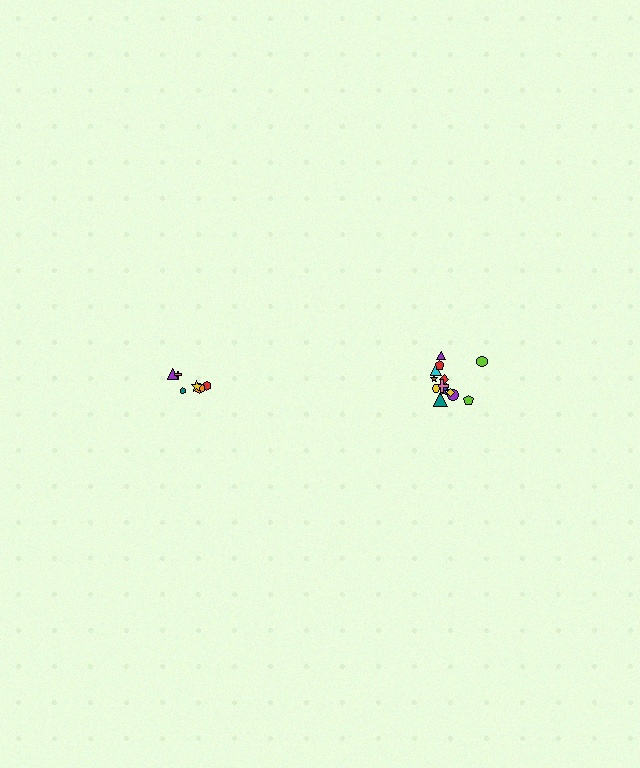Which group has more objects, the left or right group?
The right group.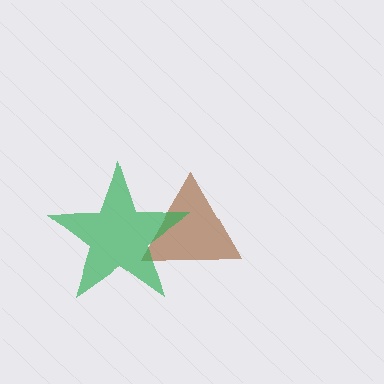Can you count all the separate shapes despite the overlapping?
Yes, there are 2 separate shapes.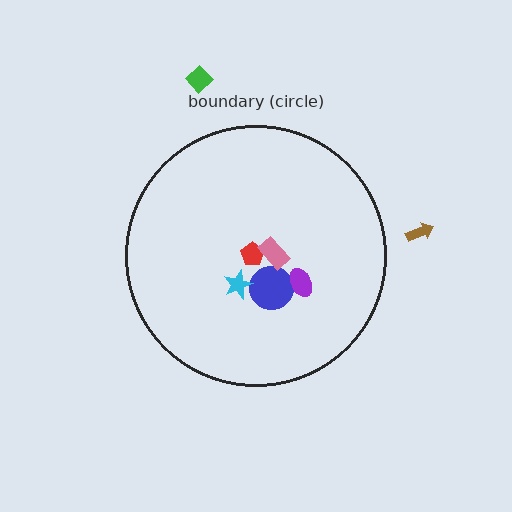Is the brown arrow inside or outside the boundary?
Outside.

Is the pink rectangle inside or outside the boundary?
Inside.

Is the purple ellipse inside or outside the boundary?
Inside.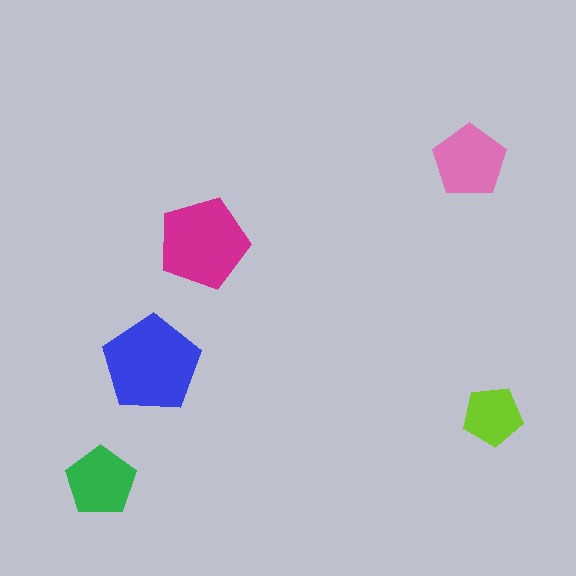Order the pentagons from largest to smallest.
the blue one, the magenta one, the pink one, the green one, the lime one.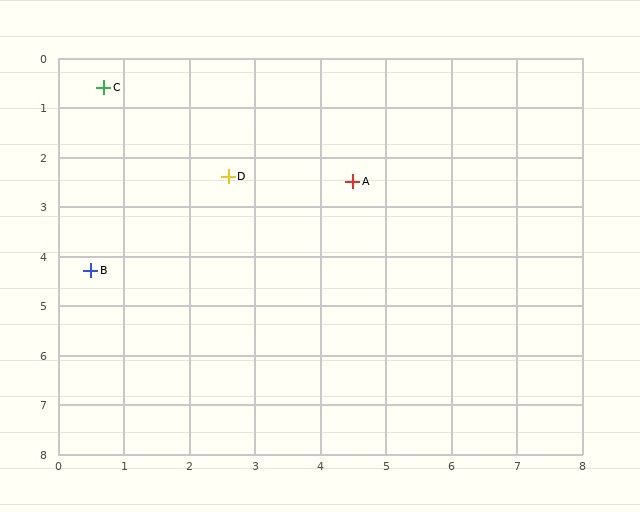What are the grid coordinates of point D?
Point D is at approximately (2.6, 2.4).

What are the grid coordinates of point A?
Point A is at approximately (4.5, 2.5).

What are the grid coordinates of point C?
Point C is at approximately (0.7, 0.6).